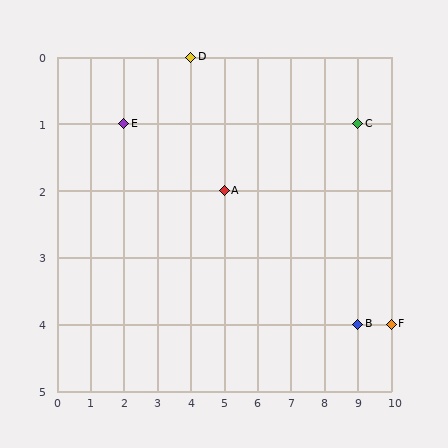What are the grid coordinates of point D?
Point D is at grid coordinates (4, 0).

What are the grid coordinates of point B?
Point B is at grid coordinates (9, 4).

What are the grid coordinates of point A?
Point A is at grid coordinates (5, 2).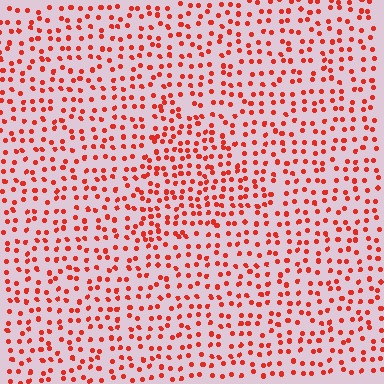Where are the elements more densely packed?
The elements are more densely packed inside the triangle boundary.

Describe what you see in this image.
The image contains small red elements arranged at two different densities. A triangle-shaped region is visible where the elements are more densely packed than the surrounding area.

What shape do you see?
I see a triangle.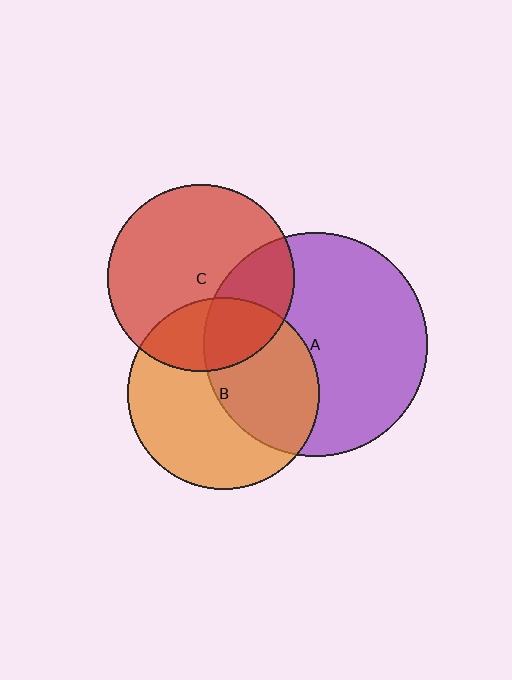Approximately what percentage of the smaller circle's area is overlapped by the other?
Approximately 45%.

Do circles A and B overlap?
Yes.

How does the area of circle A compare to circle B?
Approximately 1.4 times.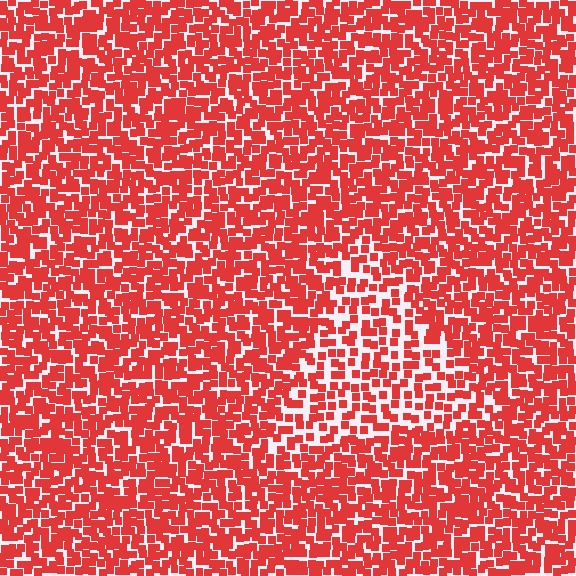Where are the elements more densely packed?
The elements are more densely packed outside the triangle boundary.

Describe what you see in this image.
The image contains small red elements arranged at two different densities. A triangle-shaped region is visible where the elements are less densely packed than the surrounding area.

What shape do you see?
I see a triangle.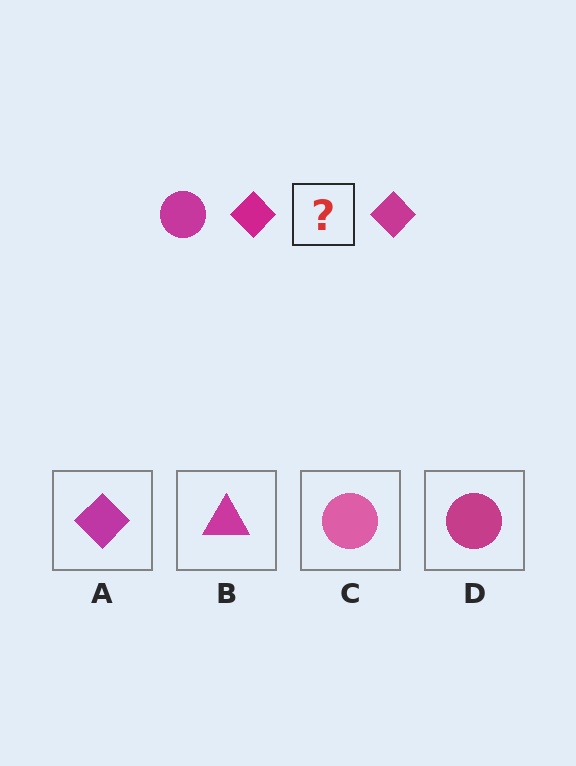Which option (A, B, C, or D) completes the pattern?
D.